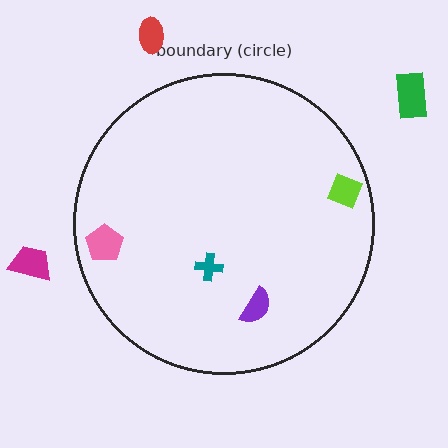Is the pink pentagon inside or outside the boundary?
Inside.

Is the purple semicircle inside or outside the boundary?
Inside.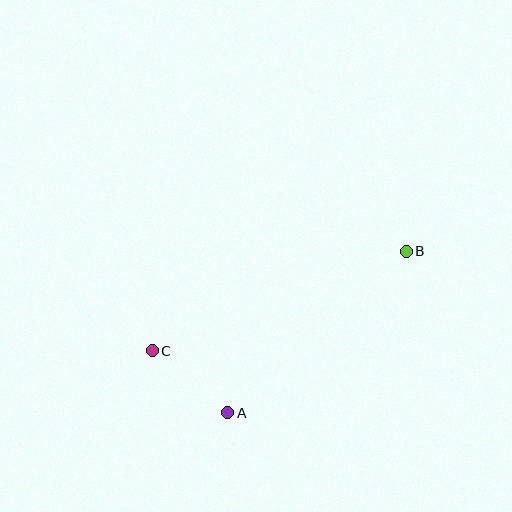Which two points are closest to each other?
Points A and C are closest to each other.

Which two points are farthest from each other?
Points B and C are farthest from each other.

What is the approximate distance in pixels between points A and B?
The distance between A and B is approximately 241 pixels.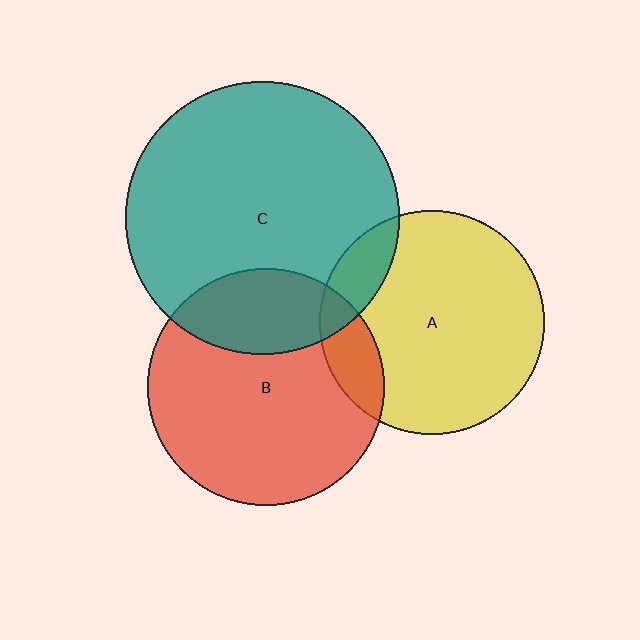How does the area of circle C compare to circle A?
Approximately 1.5 times.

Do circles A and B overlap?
Yes.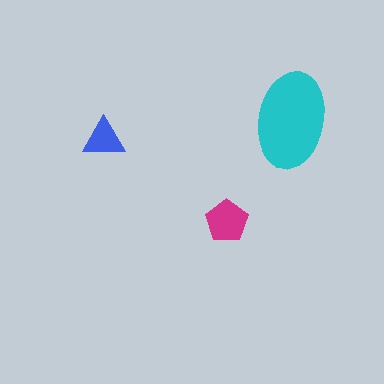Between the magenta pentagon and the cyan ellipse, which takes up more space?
The cyan ellipse.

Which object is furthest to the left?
The blue triangle is leftmost.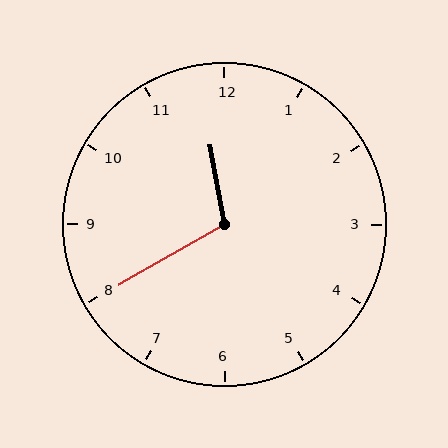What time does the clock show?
11:40.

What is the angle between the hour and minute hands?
Approximately 110 degrees.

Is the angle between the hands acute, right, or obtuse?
It is obtuse.